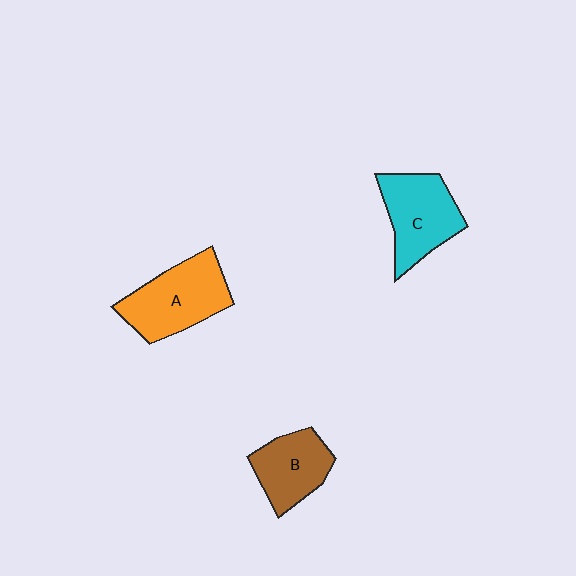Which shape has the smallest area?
Shape B (brown).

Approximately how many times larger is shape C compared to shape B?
Approximately 1.2 times.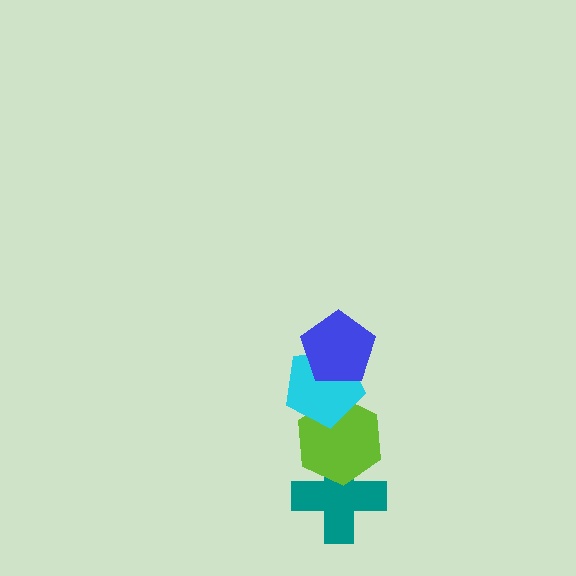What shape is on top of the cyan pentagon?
The blue pentagon is on top of the cyan pentagon.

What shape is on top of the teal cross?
The lime hexagon is on top of the teal cross.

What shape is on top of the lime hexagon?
The cyan pentagon is on top of the lime hexagon.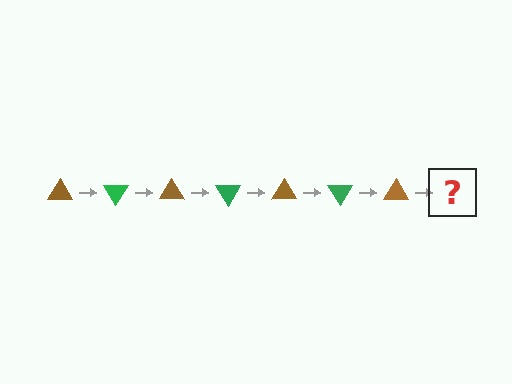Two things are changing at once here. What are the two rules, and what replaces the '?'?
The two rules are that it rotates 60 degrees each step and the color cycles through brown and green. The '?' should be a green triangle, rotated 420 degrees from the start.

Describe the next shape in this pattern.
It should be a green triangle, rotated 420 degrees from the start.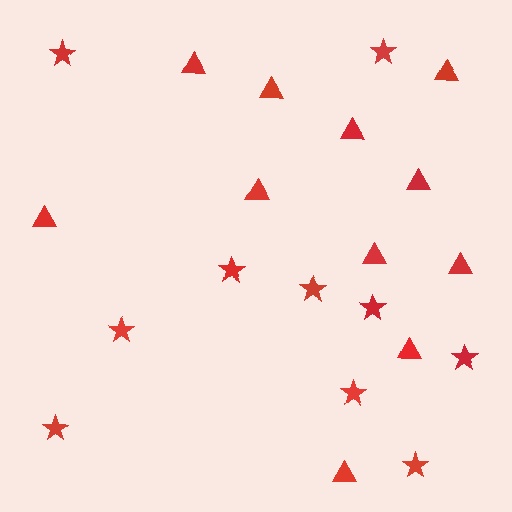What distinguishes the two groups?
There are 2 groups: one group of triangles (11) and one group of stars (10).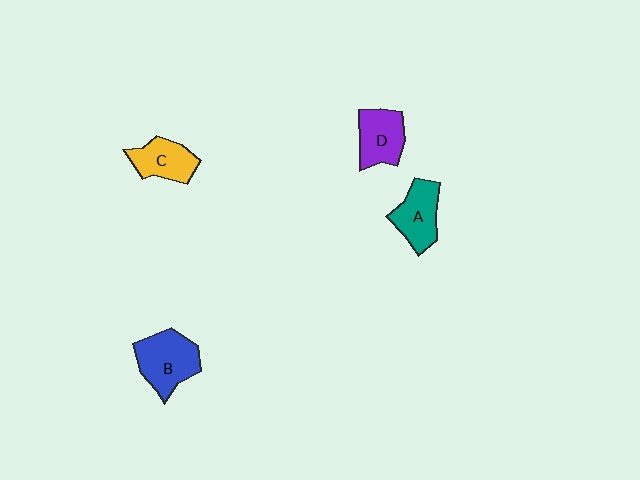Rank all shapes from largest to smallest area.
From largest to smallest: B (blue), A (teal), D (purple), C (yellow).